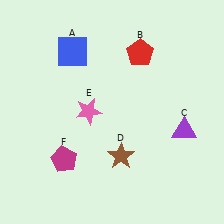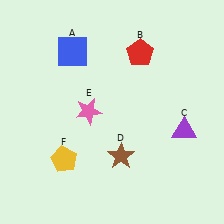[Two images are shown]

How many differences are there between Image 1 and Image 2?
There is 1 difference between the two images.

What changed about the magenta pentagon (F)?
In Image 1, F is magenta. In Image 2, it changed to yellow.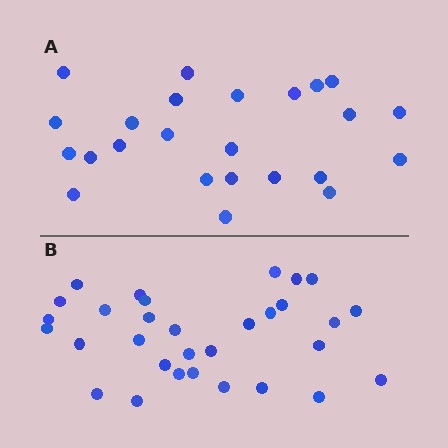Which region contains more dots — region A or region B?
Region B (the bottom region) has more dots.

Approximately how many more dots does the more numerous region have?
Region B has roughly 8 or so more dots than region A.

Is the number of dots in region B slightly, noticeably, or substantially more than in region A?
Region B has noticeably more, but not dramatically so. The ratio is roughly 1.3 to 1.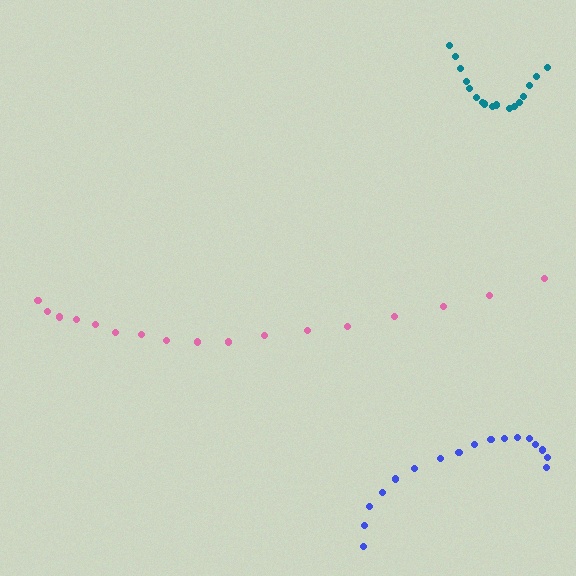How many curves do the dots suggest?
There are 3 distinct paths.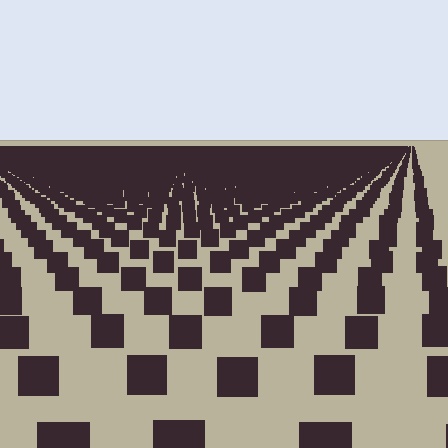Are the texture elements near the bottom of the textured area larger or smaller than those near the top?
Larger. Near the bottom, elements are closer to the viewer and appear at a bigger on-screen size.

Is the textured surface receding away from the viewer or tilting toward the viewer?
The surface is receding away from the viewer. Texture elements get smaller and denser toward the top.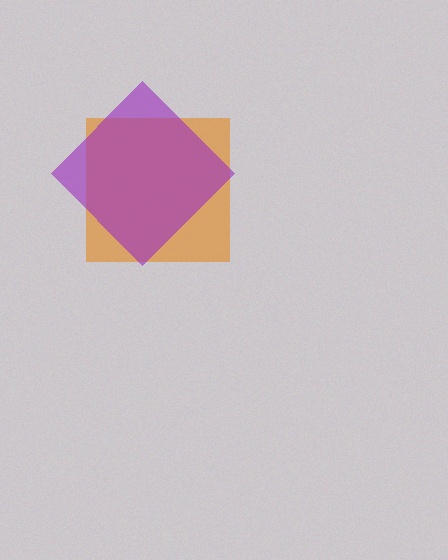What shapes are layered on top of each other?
The layered shapes are: an orange square, a purple diamond.